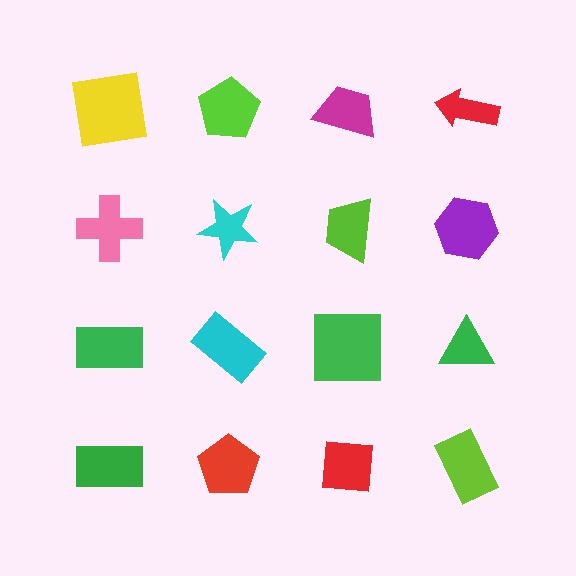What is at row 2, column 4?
A purple hexagon.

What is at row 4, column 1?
A green rectangle.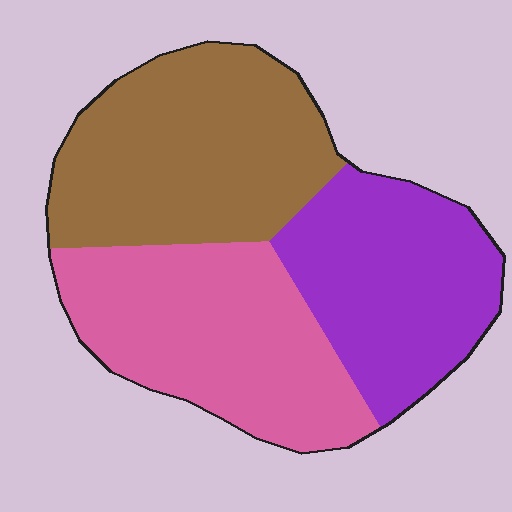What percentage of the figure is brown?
Brown covers around 35% of the figure.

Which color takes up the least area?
Purple, at roughly 30%.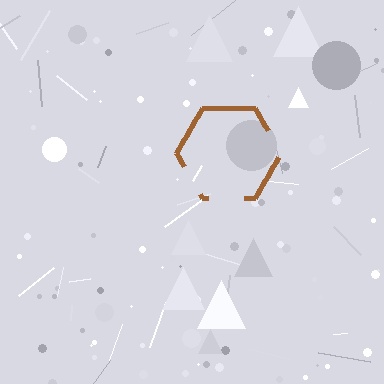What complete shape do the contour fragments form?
The contour fragments form a hexagon.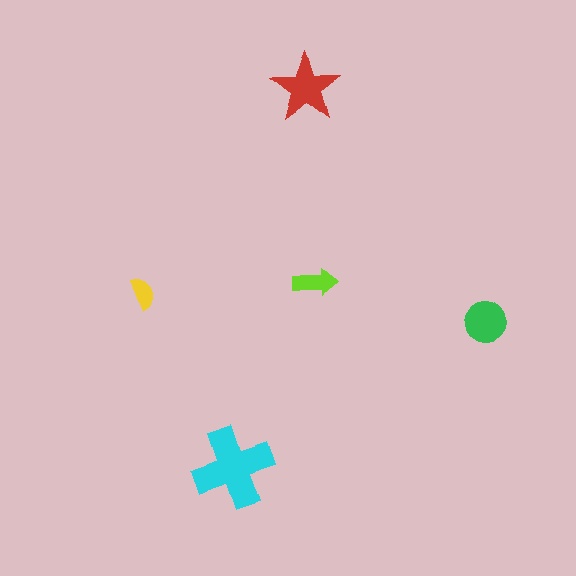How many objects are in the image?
There are 5 objects in the image.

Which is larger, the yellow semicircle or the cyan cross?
The cyan cross.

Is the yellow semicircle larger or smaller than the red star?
Smaller.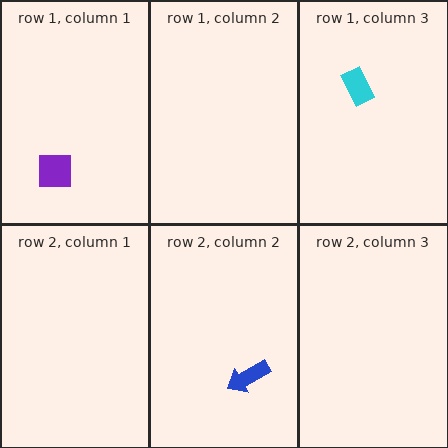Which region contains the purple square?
The row 1, column 1 region.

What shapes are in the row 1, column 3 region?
The cyan rectangle.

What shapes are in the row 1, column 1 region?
The purple square.